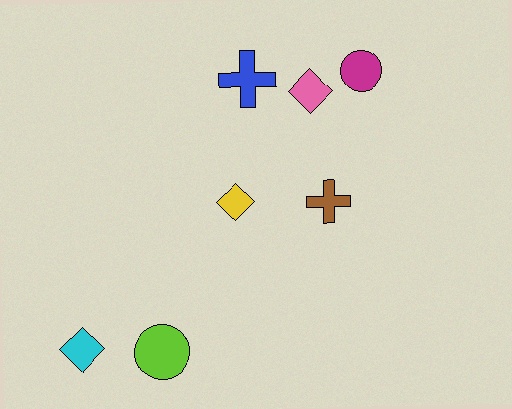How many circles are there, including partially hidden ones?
There are 2 circles.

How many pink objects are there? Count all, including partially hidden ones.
There is 1 pink object.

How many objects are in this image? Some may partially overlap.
There are 7 objects.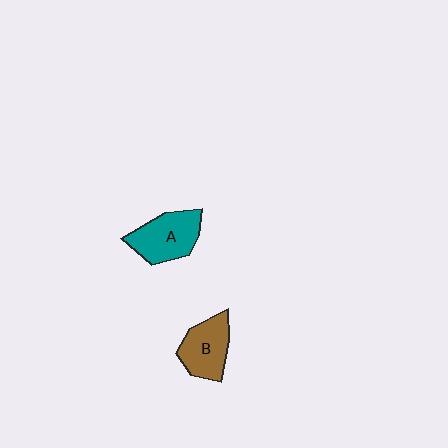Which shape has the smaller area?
Shape B (brown).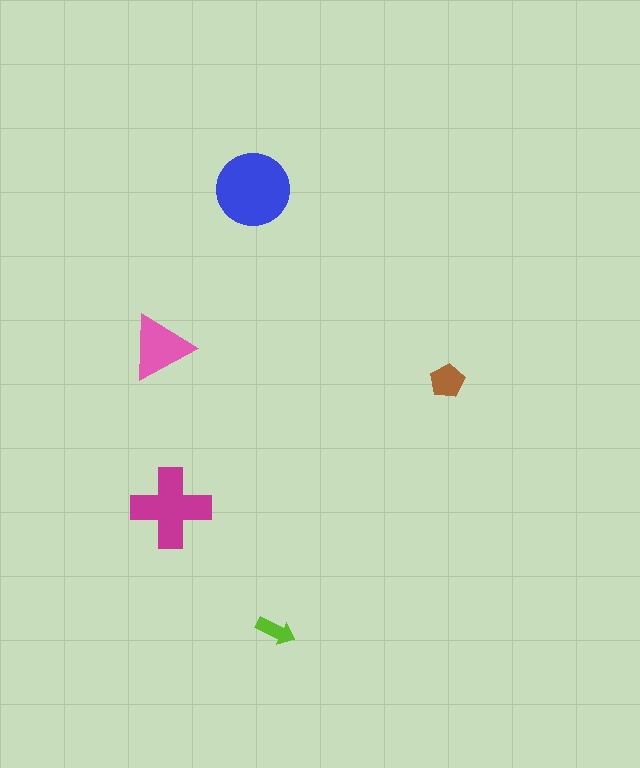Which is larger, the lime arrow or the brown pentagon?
The brown pentagon.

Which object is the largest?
The blue circle.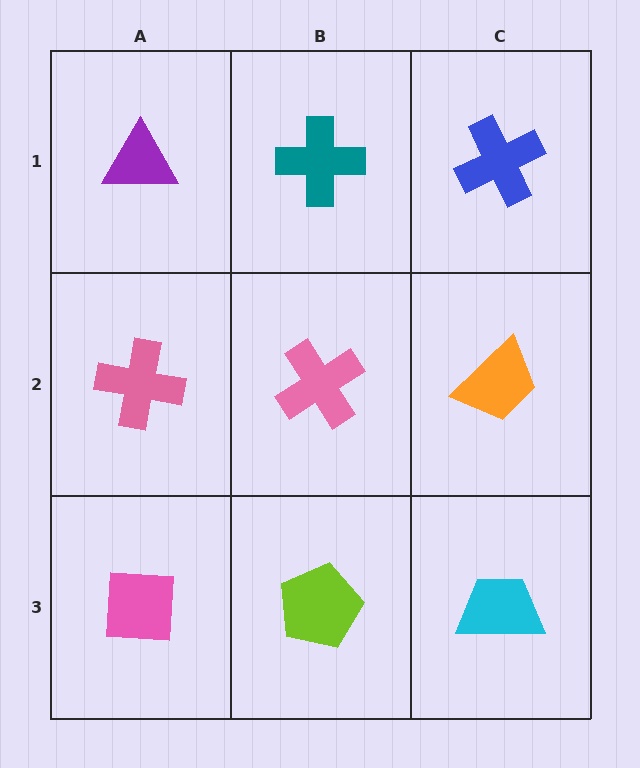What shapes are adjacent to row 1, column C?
An orange trapezoid (row 2, column C), a teal cross (row 1, column B).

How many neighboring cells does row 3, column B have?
3.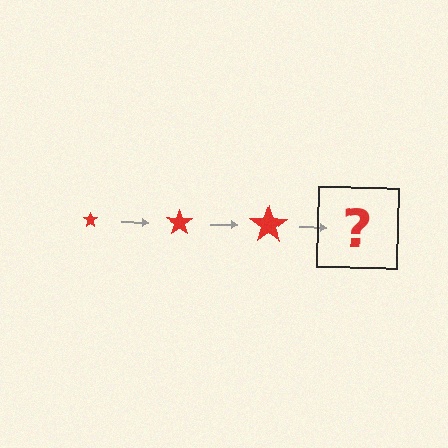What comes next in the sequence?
The next element should be a red star, larger than the previous one.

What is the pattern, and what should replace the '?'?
The pattern is that the star gets progressively larger each step. The '?' should be a red star, larger than the previous one.